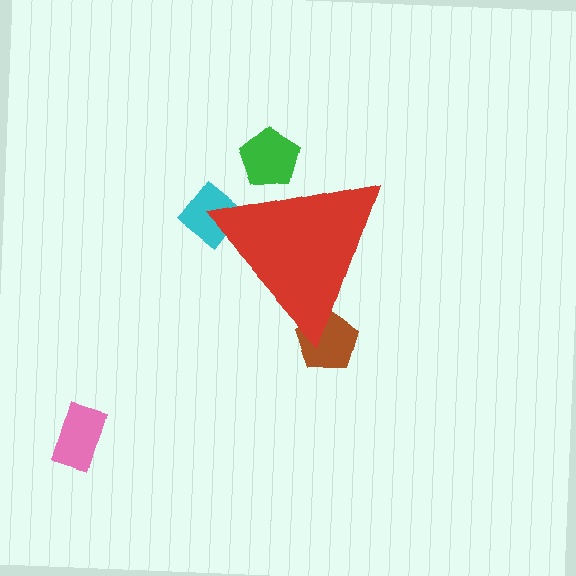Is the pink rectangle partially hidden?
No, the pink rectangle is fully visible.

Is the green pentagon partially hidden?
Yes, the green pentagon is partially hidden behind the red triangle.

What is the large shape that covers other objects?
A red triangle.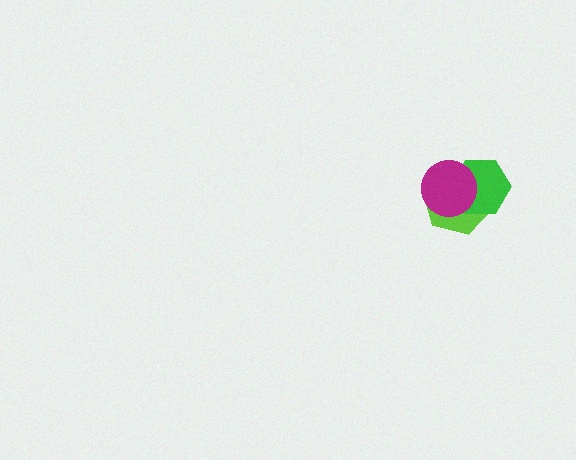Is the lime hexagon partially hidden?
Yes, it is partially covered by another shape.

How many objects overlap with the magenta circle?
2 objects overlap with the magenta circle.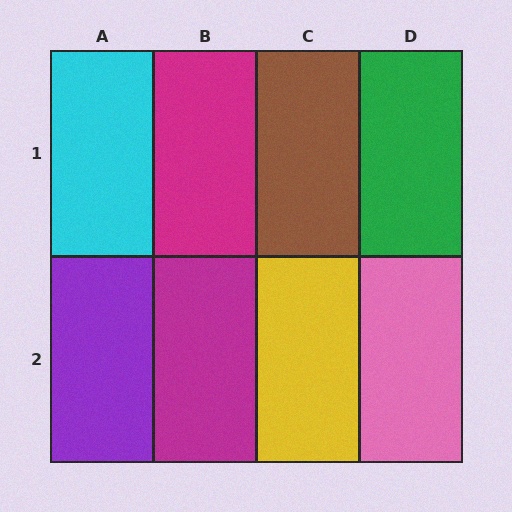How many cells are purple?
1 cell is purple.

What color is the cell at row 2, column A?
Purple.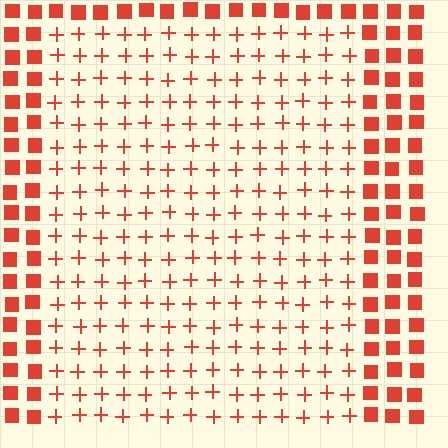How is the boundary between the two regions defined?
The boundary is defined by a change in element shape: plus signs inside vs. squares outside. All elements share the same color and spacing.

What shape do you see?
I see a rectangle.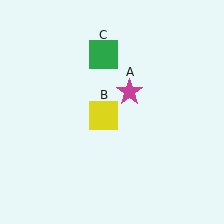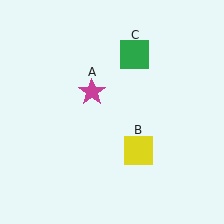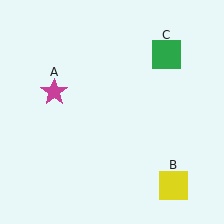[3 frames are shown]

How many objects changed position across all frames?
3 objects changed position: magenta star (object A), yellow square (object B), green square (object C).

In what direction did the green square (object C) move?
The green square (object C) moved right.